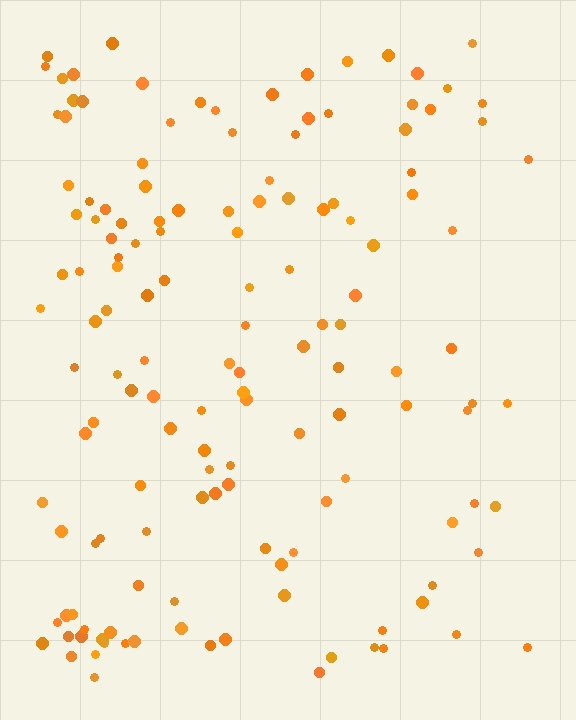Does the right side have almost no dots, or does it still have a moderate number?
Still a moderate number, just noticeably fewer than the left.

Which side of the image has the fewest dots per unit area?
The right.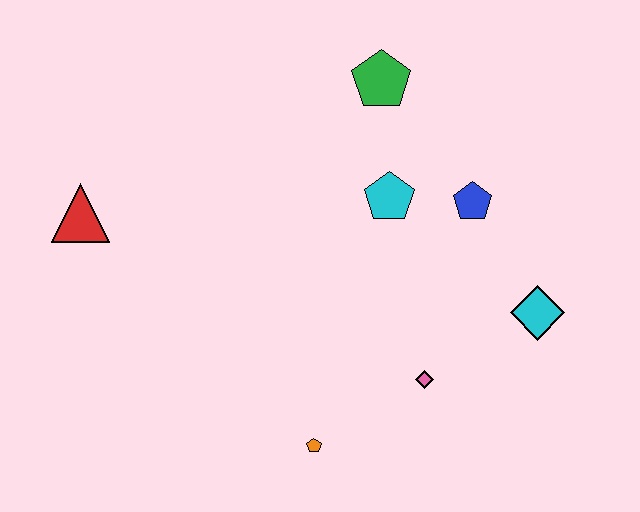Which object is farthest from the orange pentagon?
The green pentagon is farthest from the orange pentagon.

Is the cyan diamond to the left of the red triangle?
No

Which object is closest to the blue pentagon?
The cyan pentagon is closest to the blue pentagon.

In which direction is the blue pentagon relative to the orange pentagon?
The blue pentagon is above the orange pentagon.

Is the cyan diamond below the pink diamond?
No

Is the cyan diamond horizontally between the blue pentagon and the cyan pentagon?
No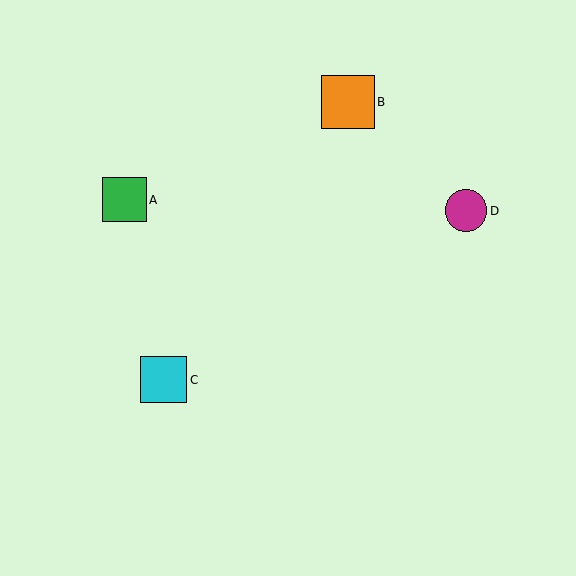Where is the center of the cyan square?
The center of the cyan square is at (163, 380).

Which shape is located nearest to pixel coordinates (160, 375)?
The cyan square (labeled C) at (163, 380) is nearest to that location.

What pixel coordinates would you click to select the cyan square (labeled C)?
Click at (163, 380) to select the cyan square C.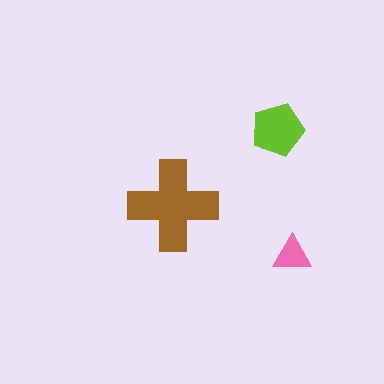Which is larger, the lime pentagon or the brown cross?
The brown cross.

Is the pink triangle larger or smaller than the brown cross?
Smaller.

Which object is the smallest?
The pink triangle.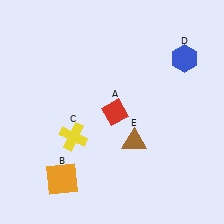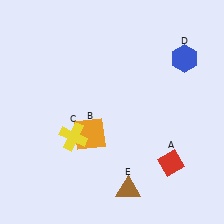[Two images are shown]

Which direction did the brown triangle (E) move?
The brown triangle (E) moved down.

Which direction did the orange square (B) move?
The orange square (B) moved up.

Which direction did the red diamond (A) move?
The red diamond (A) moved right.